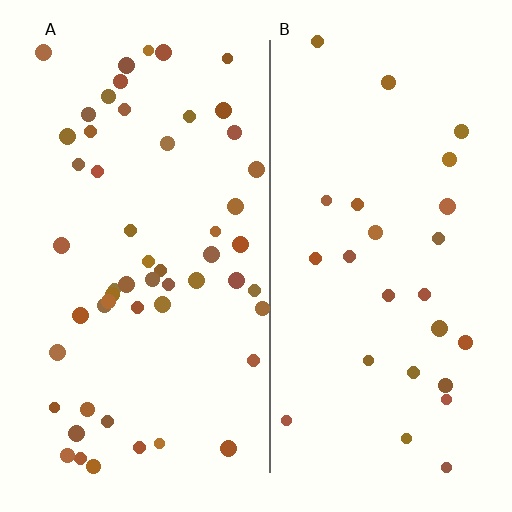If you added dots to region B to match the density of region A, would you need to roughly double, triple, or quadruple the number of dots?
Approximately double.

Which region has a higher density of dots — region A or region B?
A (the left).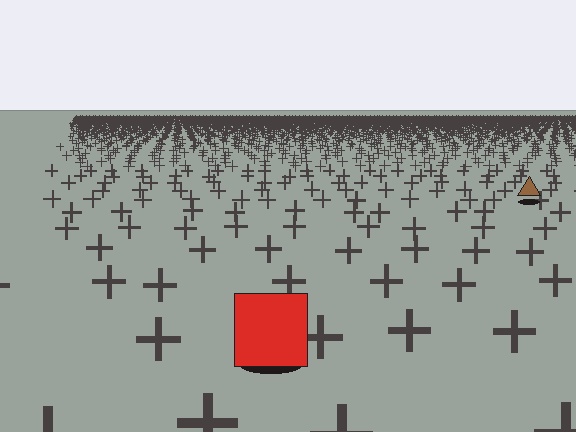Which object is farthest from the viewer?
The brown triangle is farthest from the viewer. It appears smaller and the ground texture around it is denser.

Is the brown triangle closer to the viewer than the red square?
No. The red square is closer — you can tell from the texture gradient: the ground texture is coarser near it.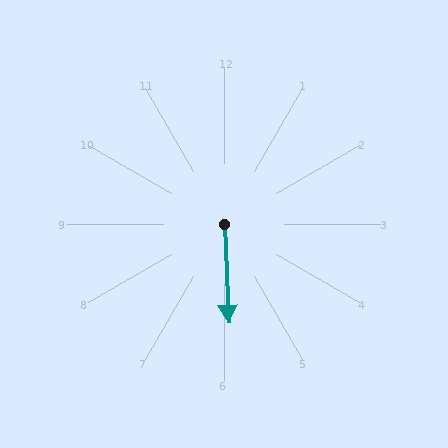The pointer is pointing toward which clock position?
Roughly 6 o'clock.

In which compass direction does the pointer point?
South.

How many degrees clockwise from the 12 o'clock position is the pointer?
Approximately 178 degrees.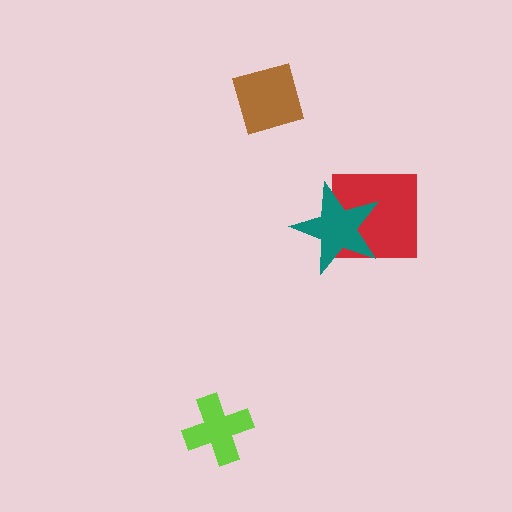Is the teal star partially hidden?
No, no other shape covers it.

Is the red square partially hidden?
Yes, it is partially covered by another shape.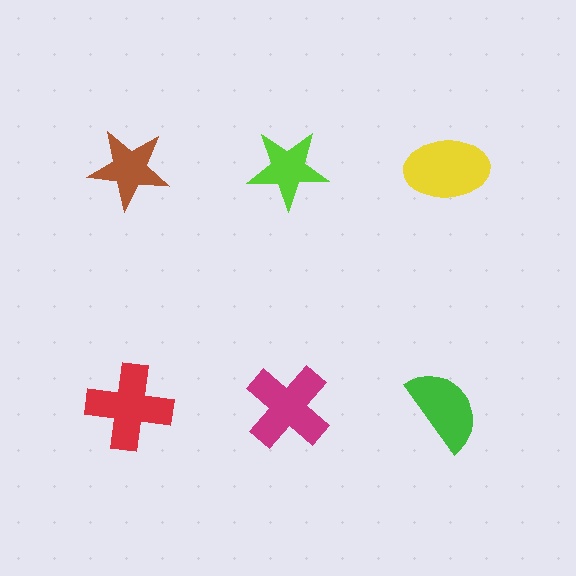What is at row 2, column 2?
A magenta cross.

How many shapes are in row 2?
3 shapes.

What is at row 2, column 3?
A green semicircle.